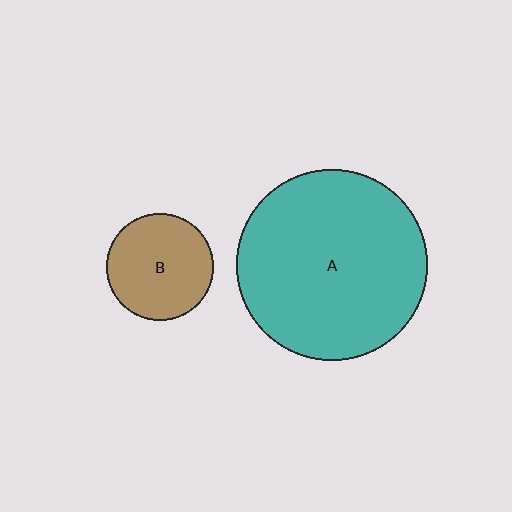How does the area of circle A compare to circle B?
Approximately 3.1 times.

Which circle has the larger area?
Circle A (teal).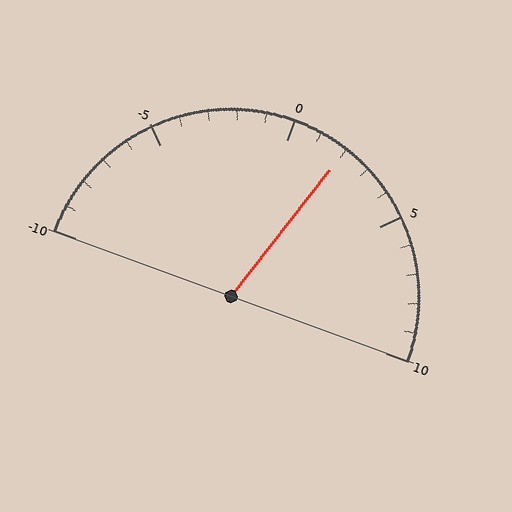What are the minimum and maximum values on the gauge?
The gauge ranges from -10 to 10.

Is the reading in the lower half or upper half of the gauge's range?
The reading is in the upper half of the range (-10 to 10).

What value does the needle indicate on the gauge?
The needle indicates approximately 2.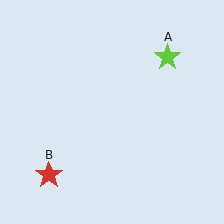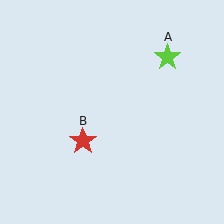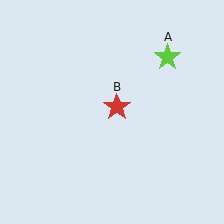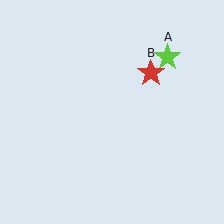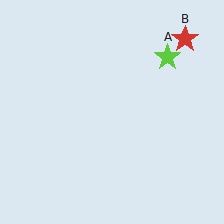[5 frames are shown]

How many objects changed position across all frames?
1 object changed position: red star (object B).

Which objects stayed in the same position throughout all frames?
Lime star (object A) remained stationary.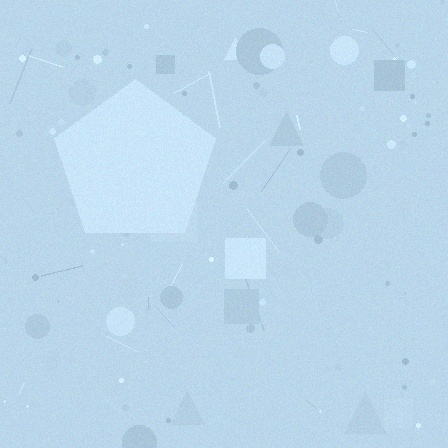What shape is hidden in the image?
A pentagon is hidden in the image.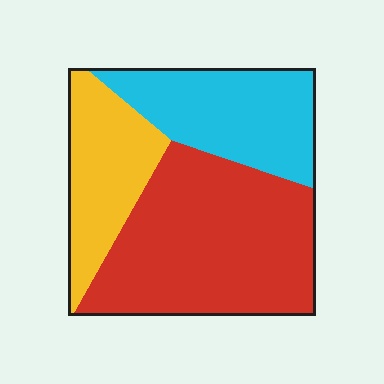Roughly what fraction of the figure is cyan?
Cyan takes up about one quarter (1/4) of the figure.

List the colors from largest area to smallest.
From largest to smallest: red, cyan, yellow.